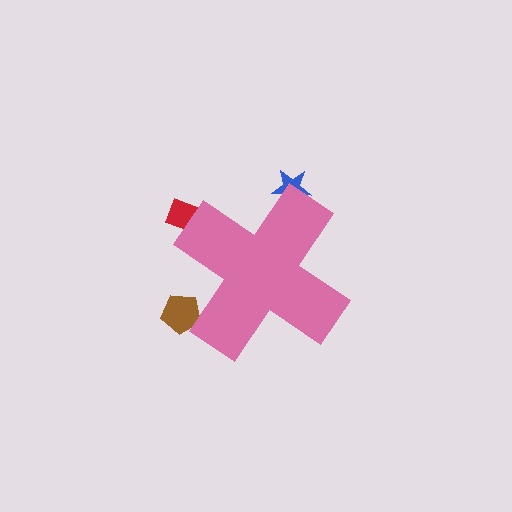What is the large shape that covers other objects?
A pink cross.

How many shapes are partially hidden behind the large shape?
3 shapes are partially hidden.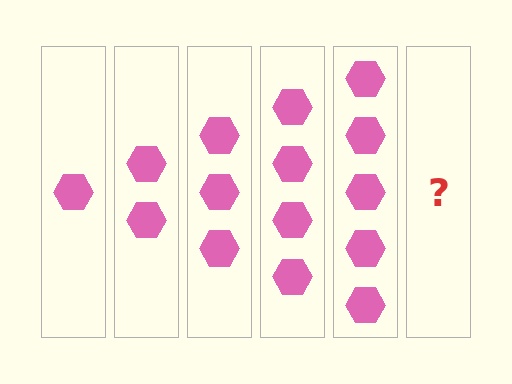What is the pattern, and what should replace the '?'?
The pattern is that each step adds one more hexagon. The '?' should be 6 hexagons.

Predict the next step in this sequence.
The next step is 6 hexagons.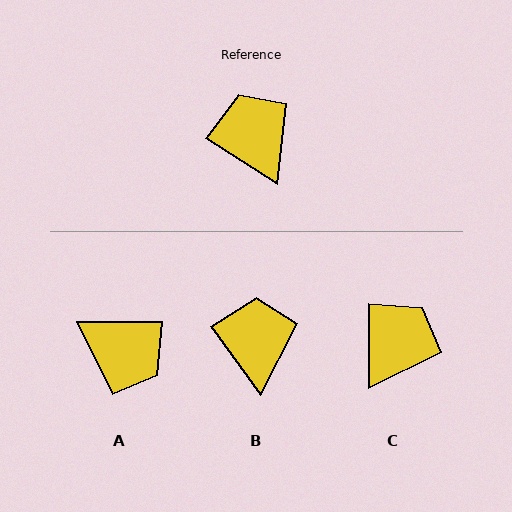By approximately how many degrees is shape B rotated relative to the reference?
Approximately 21 degrees clockwise.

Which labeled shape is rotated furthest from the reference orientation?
A, about 148 degrees away.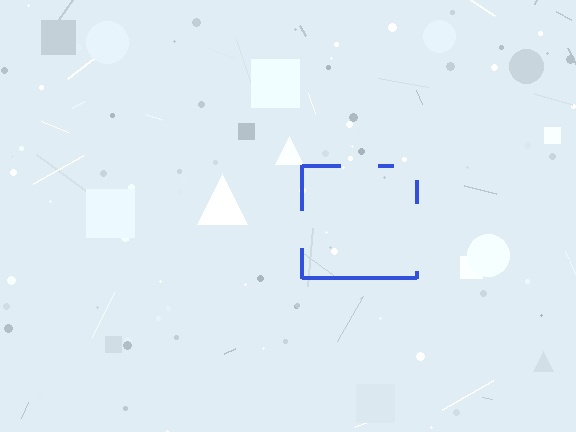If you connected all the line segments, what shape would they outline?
They would outline a square.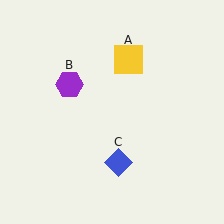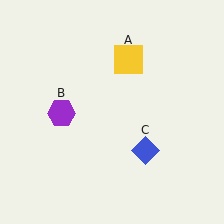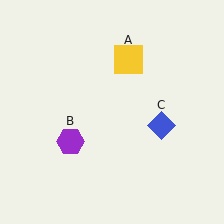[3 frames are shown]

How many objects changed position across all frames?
2 objects changed position: purple hexagon (object B), blue diamond (object C).